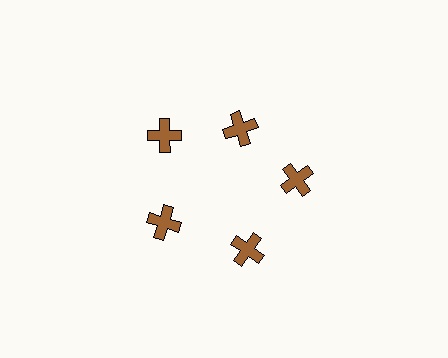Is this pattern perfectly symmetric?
No. The 5 brown crosses are arranged in a ring, but one element near the 1 o'clock position is pulled inward toward the center, breaking the 5-fold rotational symmetry.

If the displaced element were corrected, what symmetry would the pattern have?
It would have 5-fold rotational symmetry — the pattern would map onto itself every 72 degrees.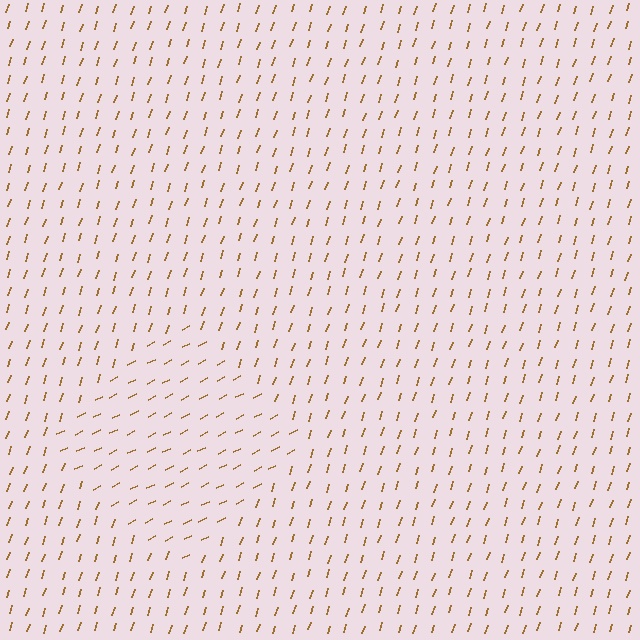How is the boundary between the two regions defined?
The boundary is defined purely by a change in line orientation (approximately 45 degrees difference). All lines are the same color and thickness.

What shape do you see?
I see a diamond.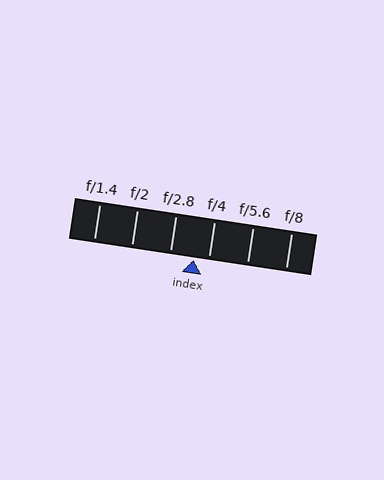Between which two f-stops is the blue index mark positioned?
The index mark is between f/2.8 and f/4.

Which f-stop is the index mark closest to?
The index mark is closest to f/4.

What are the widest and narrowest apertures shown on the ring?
The widest aperture shown is f/1.4 and the narrowest is f/8.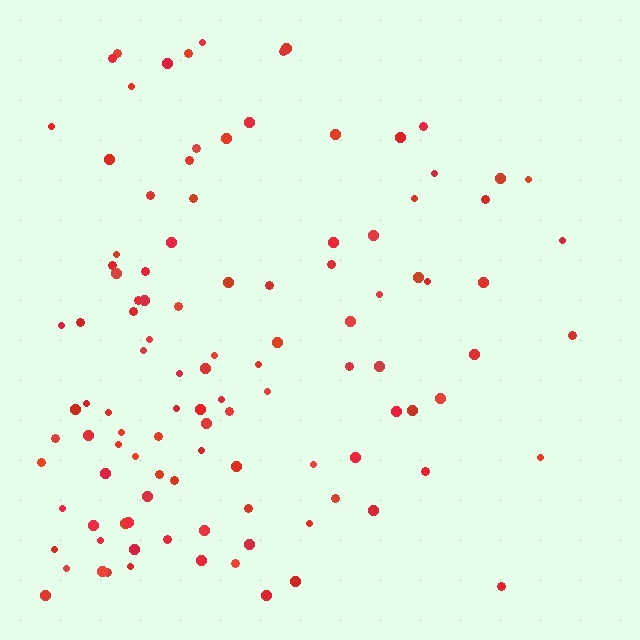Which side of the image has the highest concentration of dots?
The left.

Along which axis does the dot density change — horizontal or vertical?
Horizontal.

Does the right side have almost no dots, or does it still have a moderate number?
Still a moderate number, just noticeably fewer than the left.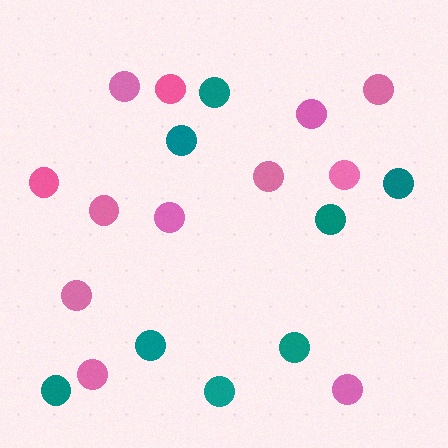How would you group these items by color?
There are 2 groups: one group of pink circles (12) and one group of teal circles (8).